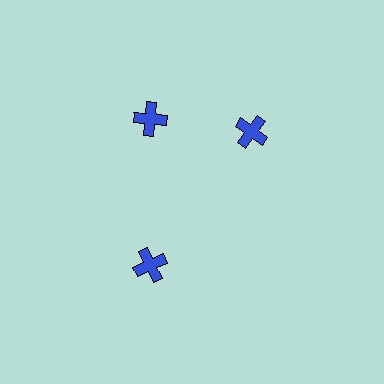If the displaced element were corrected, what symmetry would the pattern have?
It would have 3-fold rotational symmetry — the pattern would map onto itself every 120 degrees.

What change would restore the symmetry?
The symmetry would be restored by rotating it back into even spacing with its neighbors so that all 3 crosses sit at equal angles and equal distance from the center.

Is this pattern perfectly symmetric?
No. The 3 blue crosses are arranged in a ring, but one element near the 3 o'clock position is rotated out of alignment along the ring, breaking the 3-fold rotational symmetry.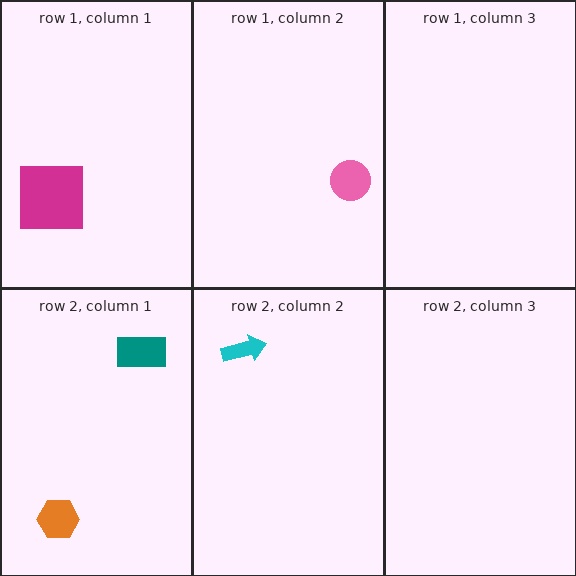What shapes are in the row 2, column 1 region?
The teal rectangle, the orange hexagon.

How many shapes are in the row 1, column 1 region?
1.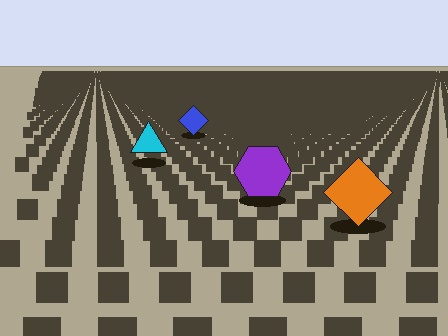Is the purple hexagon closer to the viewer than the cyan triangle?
Yes. The purple hexagon is closer — you can tell from the texture gradient: the ground texture is coarser near it.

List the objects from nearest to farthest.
From nearest to farthest: the orange diamond, the purple hexagon, the cyan triangle, the blue diamond.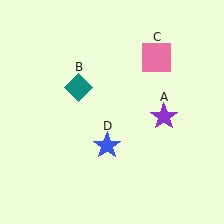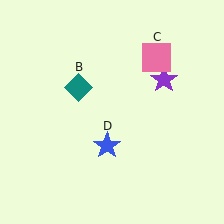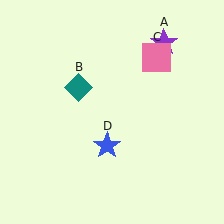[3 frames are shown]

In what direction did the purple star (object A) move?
The purple star (object A) moved up.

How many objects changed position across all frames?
1 object changed position: purple star (object A).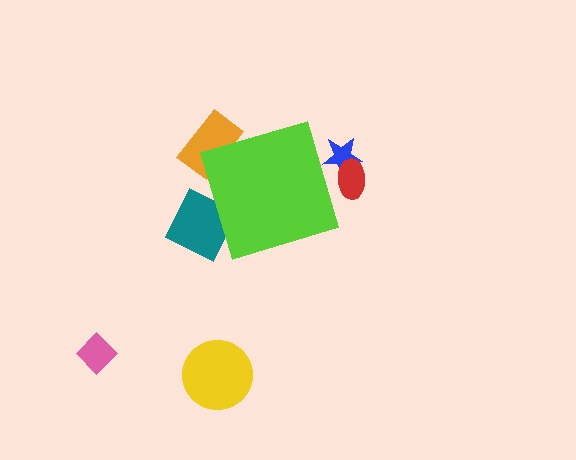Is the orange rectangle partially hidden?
Yes, the orange rectangle is partially hidden behind the lime diamond.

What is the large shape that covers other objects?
A lime diamond.